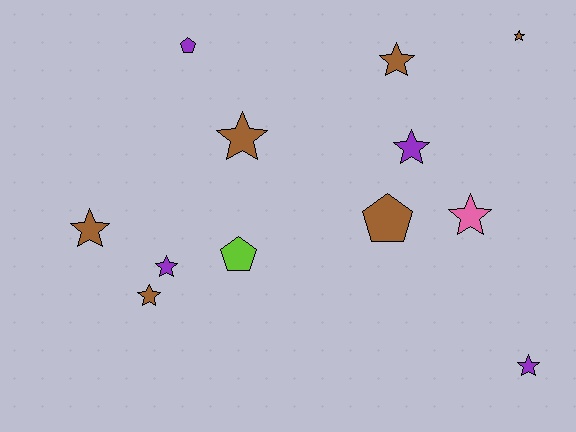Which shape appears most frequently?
Star, with 9 objects.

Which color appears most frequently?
Brown, with 6 objects.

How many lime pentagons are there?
There is 1 lime pentagon.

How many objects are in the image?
There are 12 objects.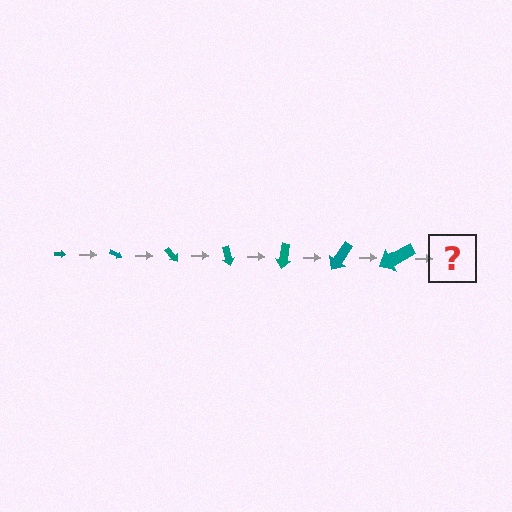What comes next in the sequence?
The next element should be an arrow, larger than the previous one and rotated 175 degrees from the start.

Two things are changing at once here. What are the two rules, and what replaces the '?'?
The two rules are that the arrow grows larger each step and it rotates 25 degrees each step. The '?' should be an arrow, larger than the previous one and rotated 175 degrees from the start.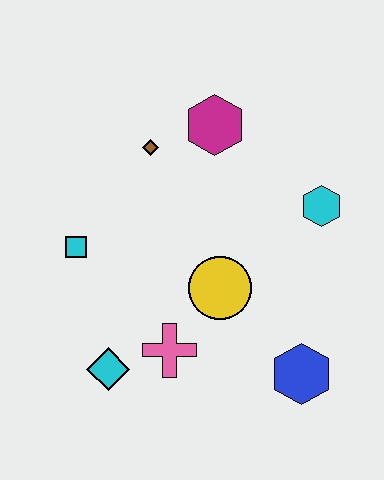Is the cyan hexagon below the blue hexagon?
No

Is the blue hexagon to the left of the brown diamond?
No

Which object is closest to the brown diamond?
The magenta hexagon is closest to the brown diamond.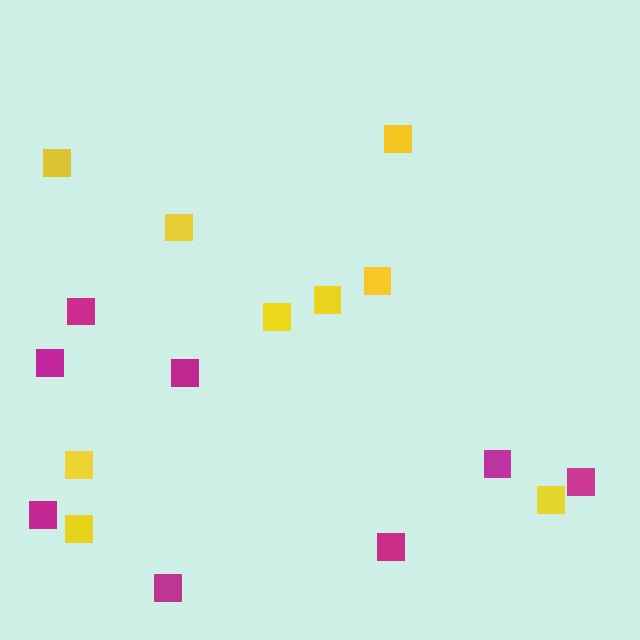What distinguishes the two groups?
There are 2 groups: one group of magenta squares (8) and one group of yellow squares (9).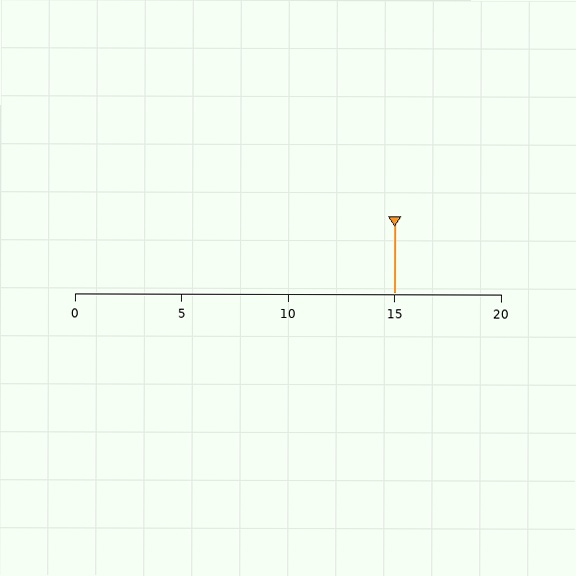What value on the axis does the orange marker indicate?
The marker indicates approximately 15.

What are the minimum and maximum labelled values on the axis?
The axis runs from 0 to 20.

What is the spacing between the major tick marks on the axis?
The major ticks are spaced 5 apart.